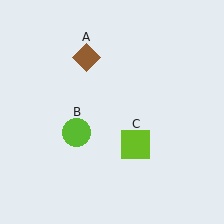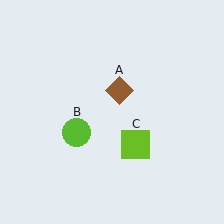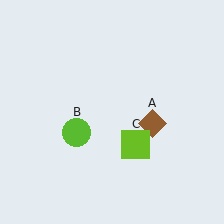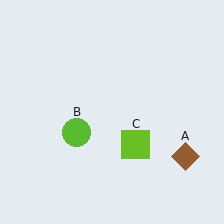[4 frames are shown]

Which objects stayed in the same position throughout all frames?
Lime circle (object B) and lime square (object C) remained stationary.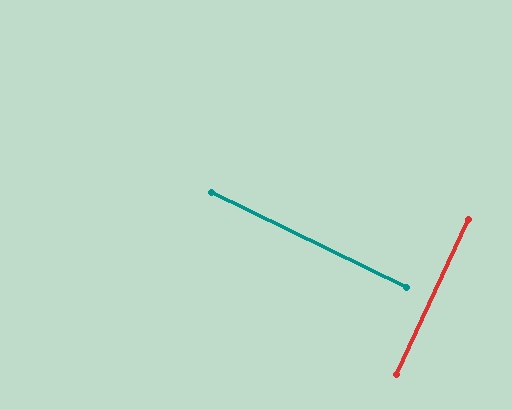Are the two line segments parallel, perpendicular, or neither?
Perpendicular — they meet at approximately 89°.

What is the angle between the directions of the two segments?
Approximately 89 degrees.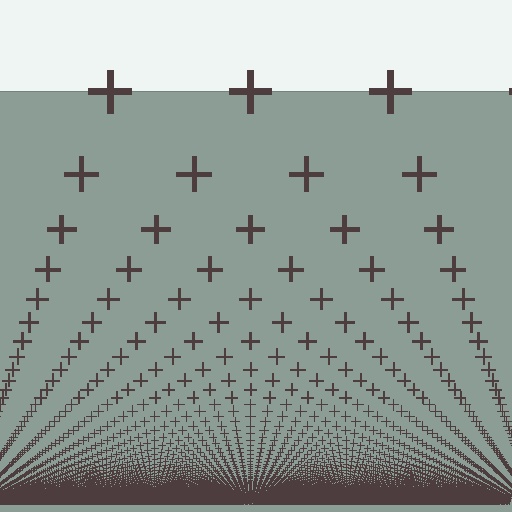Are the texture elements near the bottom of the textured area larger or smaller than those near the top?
Smaller. The gradient is inverted — elements near the bottom are smaller and denser.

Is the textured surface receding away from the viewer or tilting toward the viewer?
The surface appears to tilt toward the viewer. Texture elements get larger and sparser toward the top.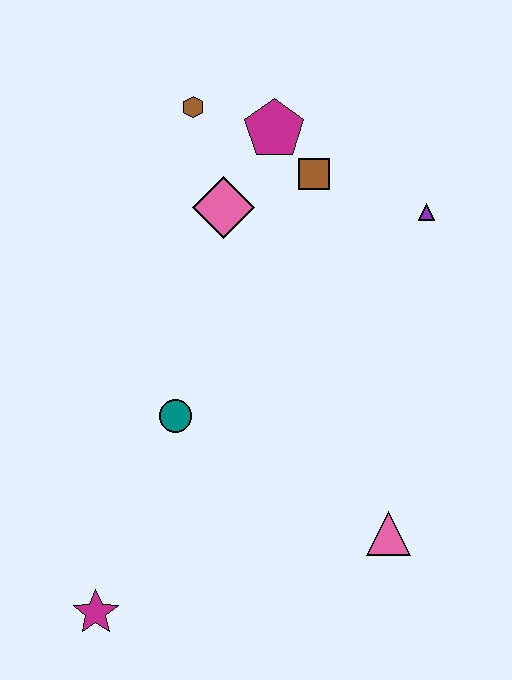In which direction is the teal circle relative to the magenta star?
The teal circle is above the magenta star.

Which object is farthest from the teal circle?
The purple triangle is farthest from the teal circle.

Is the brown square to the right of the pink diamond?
Yes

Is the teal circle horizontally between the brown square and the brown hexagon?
No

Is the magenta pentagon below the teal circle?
No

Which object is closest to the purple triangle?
The brown square is closest to the purple triangle.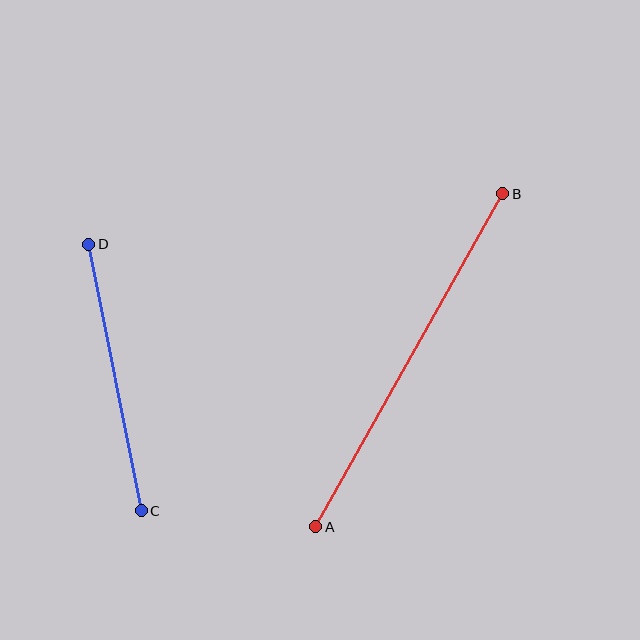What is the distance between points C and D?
The distance is approximately 272 pixels.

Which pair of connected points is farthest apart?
Points A and B are farthest apart.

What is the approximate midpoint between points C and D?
The midpoint is at approximately (115, 377) pixels.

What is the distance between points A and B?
The distance is approximately 382 pixels.